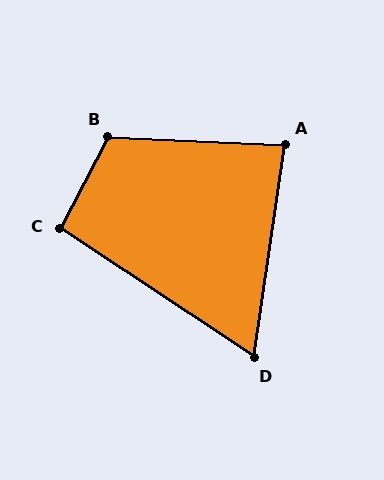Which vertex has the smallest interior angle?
D, at approximately 65 degrees.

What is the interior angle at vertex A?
Approximately 84 degrees (acute).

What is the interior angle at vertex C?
Approximately 96 degrees (obtuse).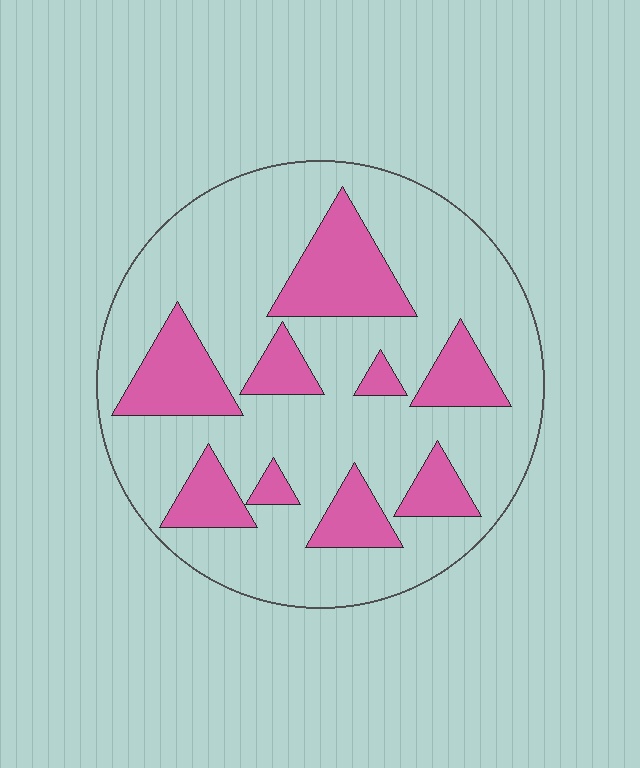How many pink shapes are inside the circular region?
9.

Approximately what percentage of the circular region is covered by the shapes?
Approximately 25%.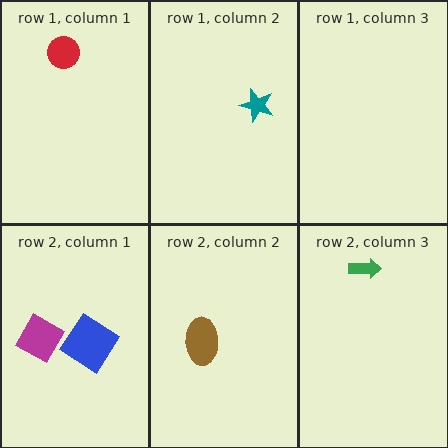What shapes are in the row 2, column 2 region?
The brown ellipse.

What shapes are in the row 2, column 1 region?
The magenta diamond, the blue diamond.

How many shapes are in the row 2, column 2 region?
1.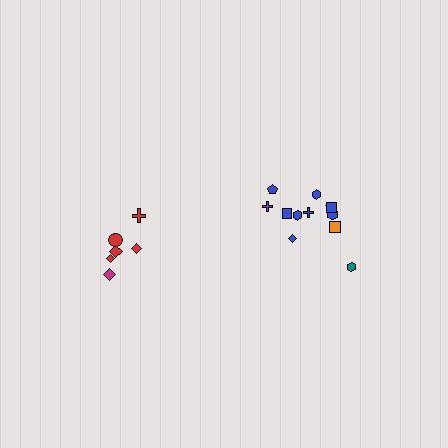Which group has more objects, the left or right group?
The right group.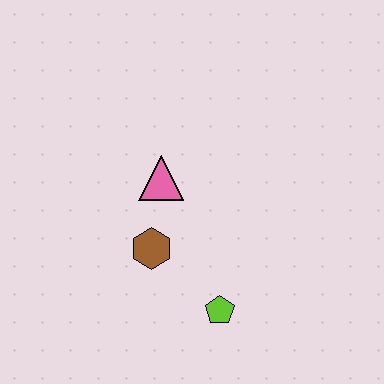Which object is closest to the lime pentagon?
The brown hexagon is closest to the lime pentagon.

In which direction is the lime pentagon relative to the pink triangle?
The lime pentagon is below the pink triangle.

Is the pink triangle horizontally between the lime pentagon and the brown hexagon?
Yes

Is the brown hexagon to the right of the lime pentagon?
No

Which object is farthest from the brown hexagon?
The lime pentagon is farthest from the brown hexagon.